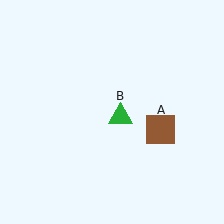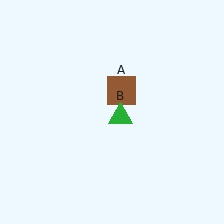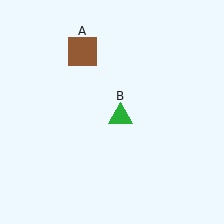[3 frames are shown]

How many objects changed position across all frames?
1 object changed position: brown square (object A).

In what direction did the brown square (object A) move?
The brown square (object A) moved up and to the left.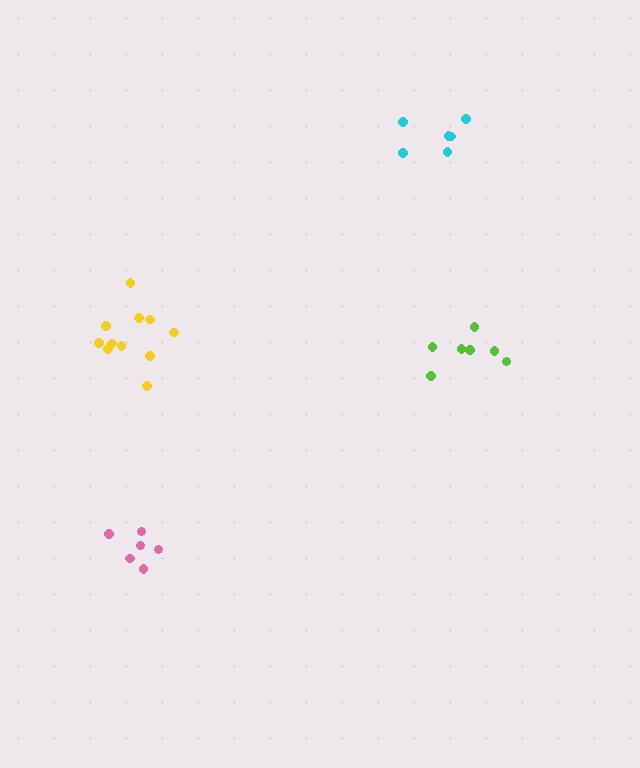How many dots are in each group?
Group 1: 7 dots, Group 2: 11 dots, Group 3: 6 dots, Group 4: 6 dots (30 total).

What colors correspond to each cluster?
The clusters are colored: lime, yellow, cyan, pink.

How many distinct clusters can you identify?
There are 4 distinct clusters.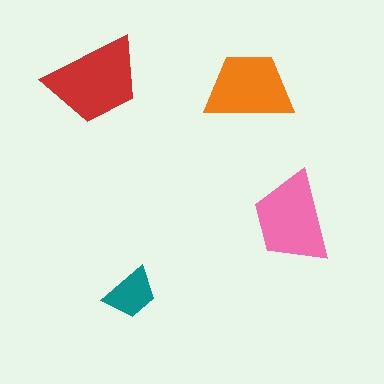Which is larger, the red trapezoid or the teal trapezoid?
The red one.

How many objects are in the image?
There are 4 objects in the image.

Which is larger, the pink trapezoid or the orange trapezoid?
The pink one.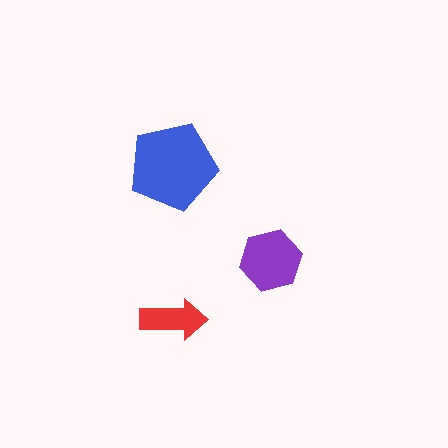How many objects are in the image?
There are 3 objects in the image.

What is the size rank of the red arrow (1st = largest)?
3rd.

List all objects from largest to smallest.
The blue pentagon, the purple hexagon, the red arrow.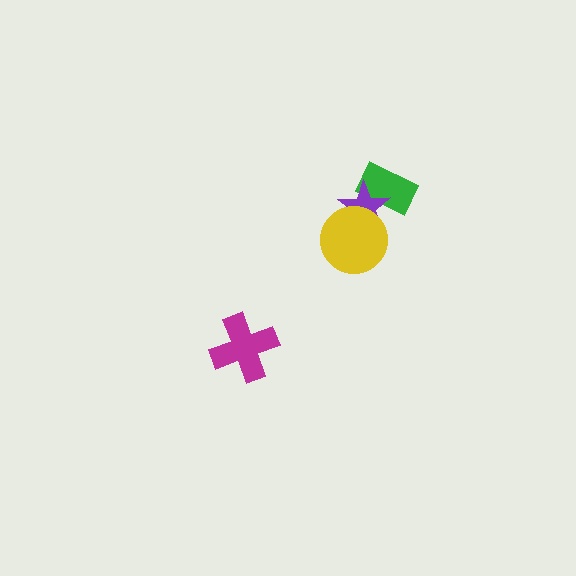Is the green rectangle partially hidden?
Yes, it is partially covered by another shape.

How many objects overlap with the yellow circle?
1 object overlaps with the yellow circle.